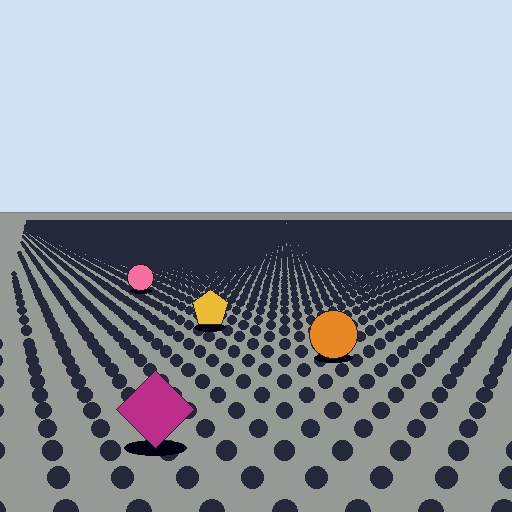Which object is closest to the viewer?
The magenta diamond is closest. The texture marks near it are larger and more spread out.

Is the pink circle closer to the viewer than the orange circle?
No. The orange circle is closer — you can tell from the texture gradient: the ground texture is coarser near it.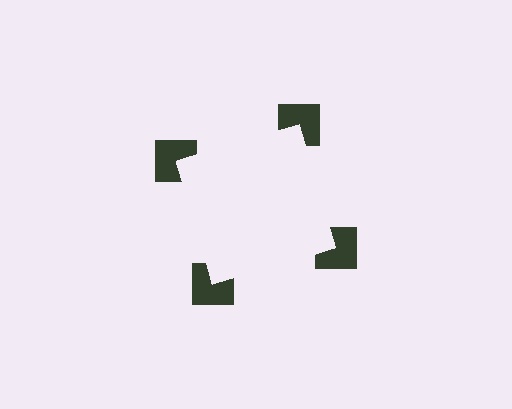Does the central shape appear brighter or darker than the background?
It typically appears slightly brighter than the background, even though no actual brightness change is drawn.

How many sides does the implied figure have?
4 sides.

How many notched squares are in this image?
There are 4 — one at each vertex of the illusory square.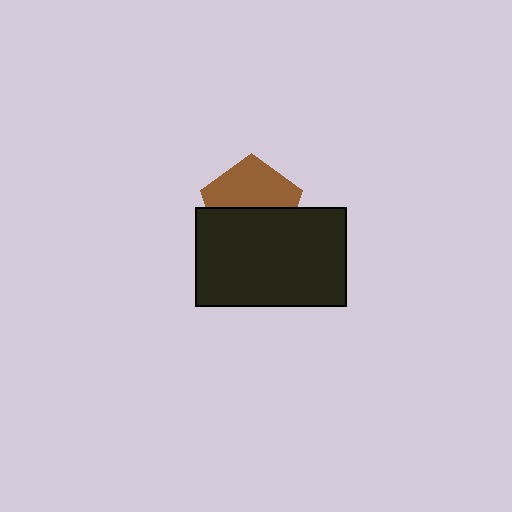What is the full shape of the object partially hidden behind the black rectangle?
The partially hidden object is a brown pentagon.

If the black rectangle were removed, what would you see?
You would see the complete brown pentagon.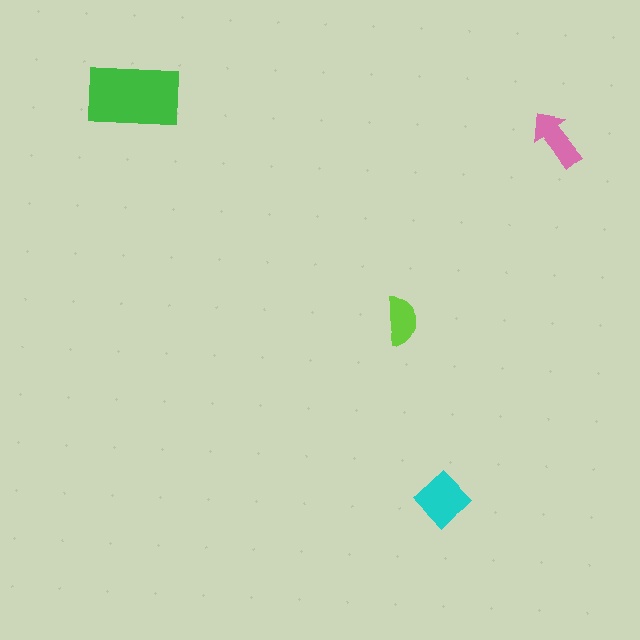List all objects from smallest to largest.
The lime semicircle, the pink arrow, the cyan diamond, the green rectangle.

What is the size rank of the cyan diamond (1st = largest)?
2nd.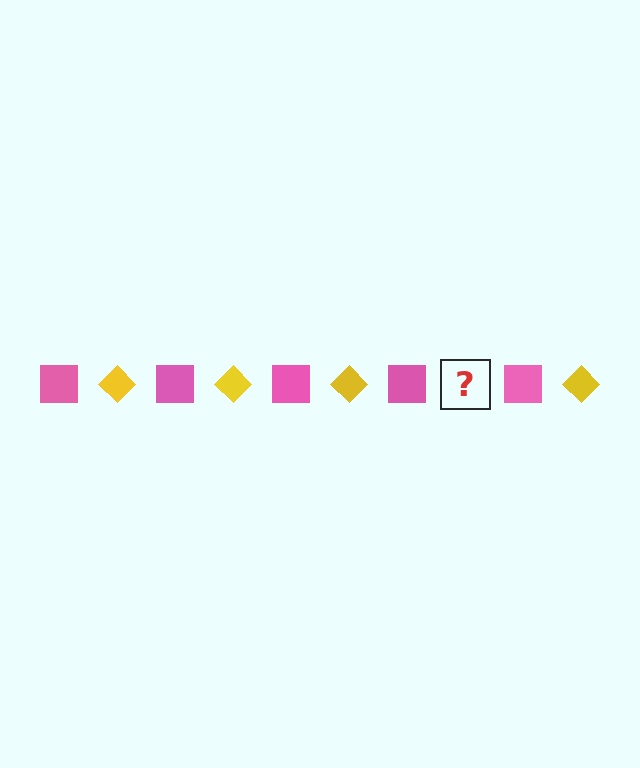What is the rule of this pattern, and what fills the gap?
The rule is that the pattern alternates between pink square and yellow diamond. The gap should be filled with a yellow diamond.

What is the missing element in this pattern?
The missing element is a yellow diamond.